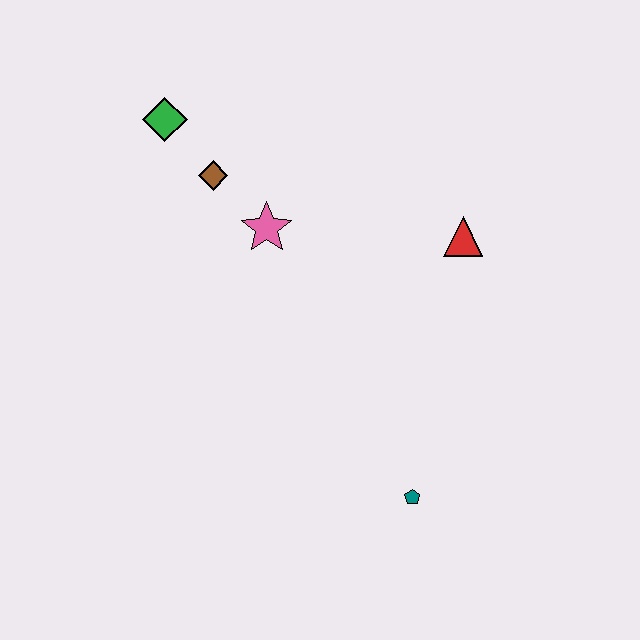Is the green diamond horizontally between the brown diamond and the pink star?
No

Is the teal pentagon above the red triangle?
No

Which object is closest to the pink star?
The brown diamond is closest to the pink star.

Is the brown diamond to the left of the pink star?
Yes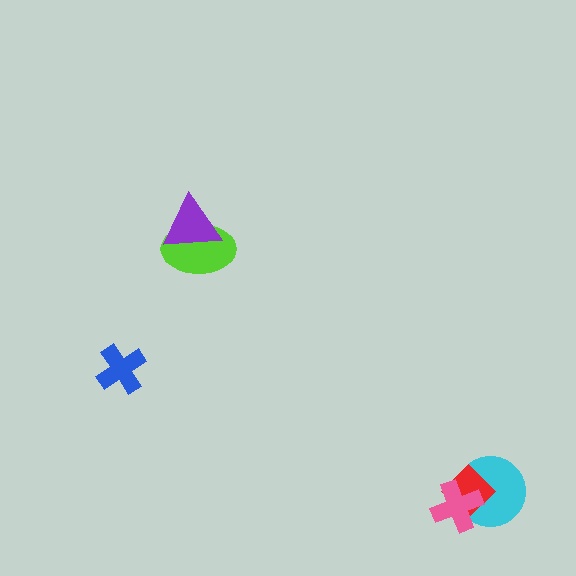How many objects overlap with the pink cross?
2 objects overlap with the pink cross.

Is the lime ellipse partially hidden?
Yes, it is partially covered by another shape.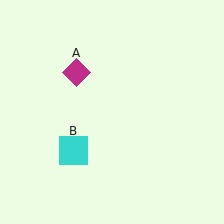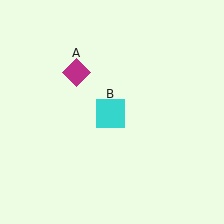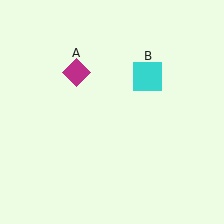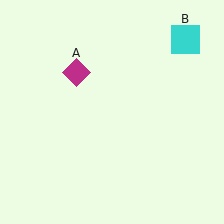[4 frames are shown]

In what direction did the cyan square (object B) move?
The cyan square (object B) moved up and to the right.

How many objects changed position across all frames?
1 object changed position: cyan square (object B).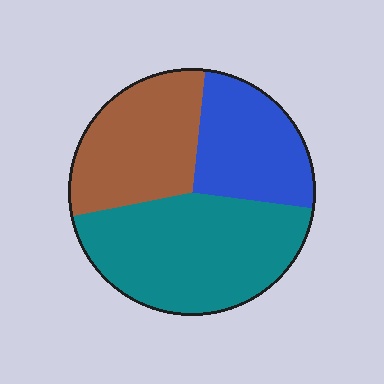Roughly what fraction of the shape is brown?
Brown covers about 30% of the shape.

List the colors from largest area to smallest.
From largest to smallest: teal, brown, blue.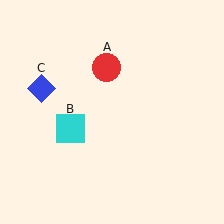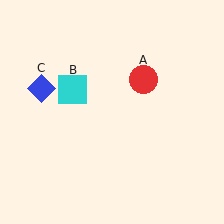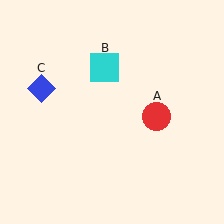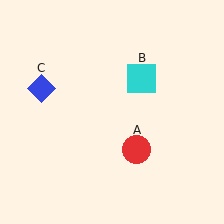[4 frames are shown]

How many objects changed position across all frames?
2 objects changed position: red circle (object A), cyan square (object B).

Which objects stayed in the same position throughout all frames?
Blue diamond (object C) remained stationary.